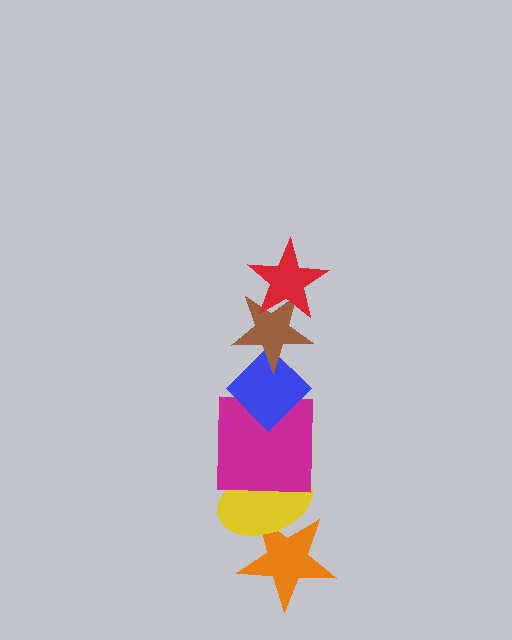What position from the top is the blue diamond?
The blue diamond is 3rd from the top.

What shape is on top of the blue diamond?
The brown star is on top of the blue diamond.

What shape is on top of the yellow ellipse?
The magenta square is on top of the yellow ellipse.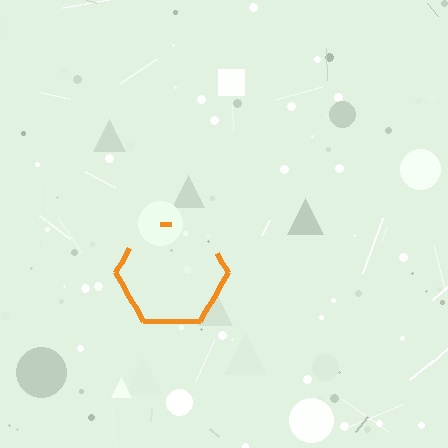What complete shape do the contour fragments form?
The contour fragments form a hexagon.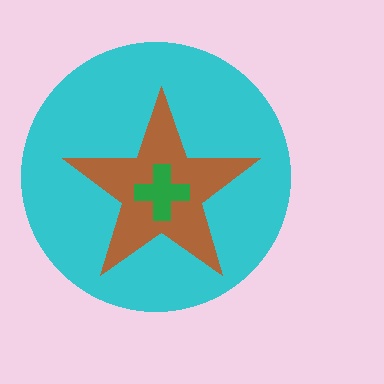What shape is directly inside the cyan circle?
The brown star.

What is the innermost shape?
The green cross.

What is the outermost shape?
The cyan circle.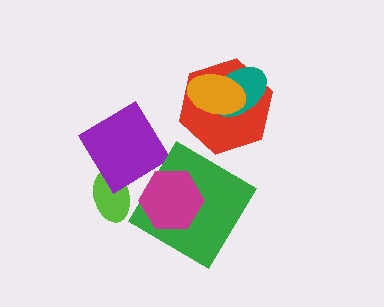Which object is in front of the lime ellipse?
The purple diamond is in front of the lime ellipse.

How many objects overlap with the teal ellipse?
2 objects overlap with the teal ellipse.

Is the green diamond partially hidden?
Yes, it is partially covered by another shape.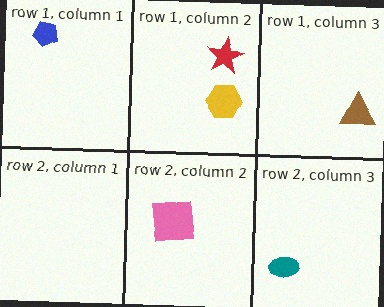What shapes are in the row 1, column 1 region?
The blue pentagon.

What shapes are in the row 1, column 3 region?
The brown triangle.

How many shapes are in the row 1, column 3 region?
1.